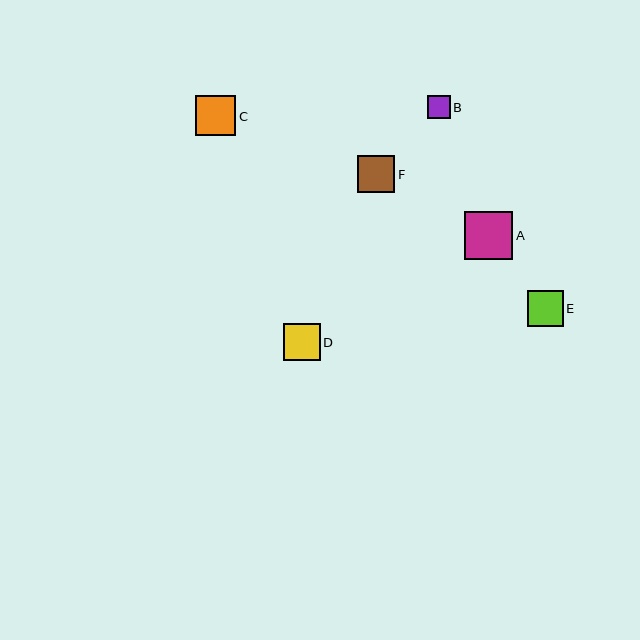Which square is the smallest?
Square B is the smallest with a size of approximately 23 pixels.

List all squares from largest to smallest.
From largest to smallest: A, C, F, D, E, B.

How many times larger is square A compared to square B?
Square A is approximately 2.1 times the size of square B.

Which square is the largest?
Square A is the largest with a size of approximately 49 pixels.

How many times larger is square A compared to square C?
Square A is approximately 1.2 times the size of square C.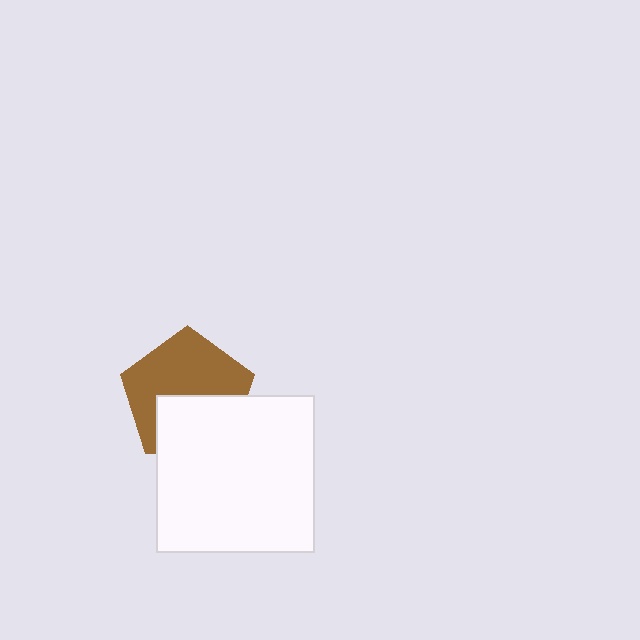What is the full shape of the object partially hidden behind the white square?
The partially hidden object is a brown pentagon.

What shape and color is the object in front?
The object in front is a white square.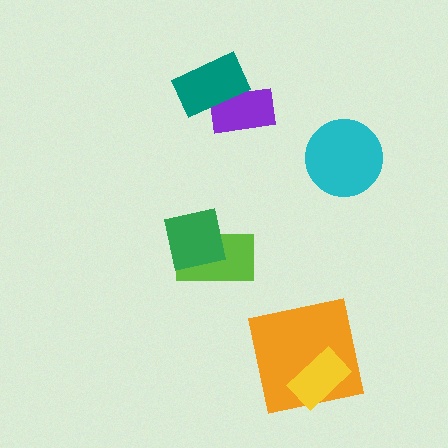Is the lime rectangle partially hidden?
Yes, it is partially covered by another shape.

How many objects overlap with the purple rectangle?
1 object overlaps with the purple rectangle.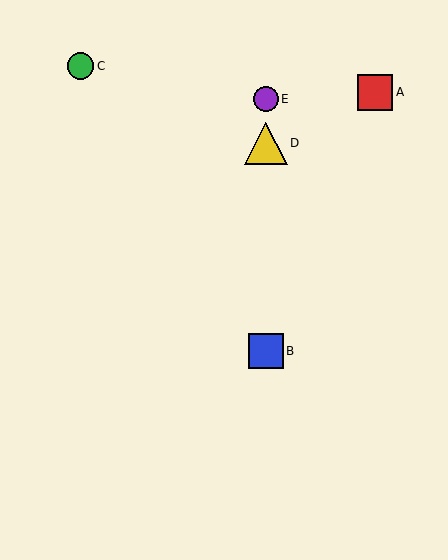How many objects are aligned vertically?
3 objects (B, D, E) are aligned vertically.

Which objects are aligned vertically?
Objects B, D, E are aligned vertically.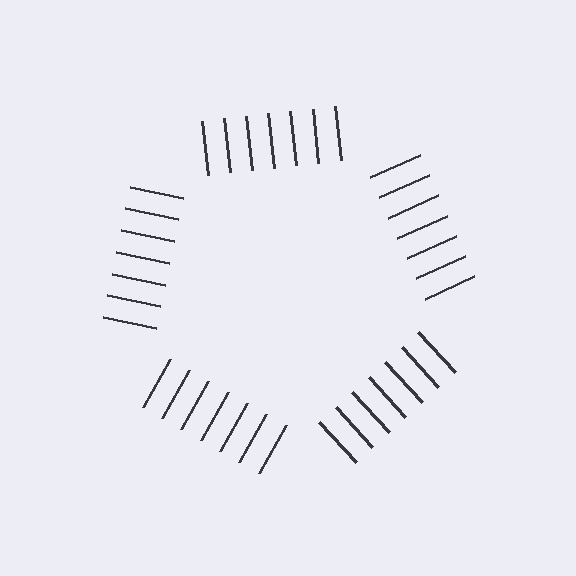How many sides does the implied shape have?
5 sides — the line-ends trace a pentagon.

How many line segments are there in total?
35 — 7 along each of the 5 edges.